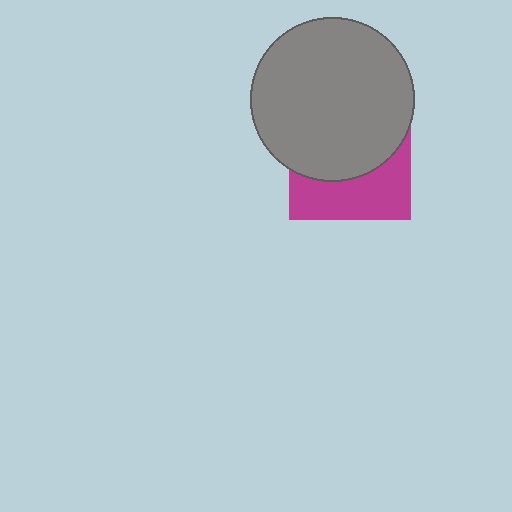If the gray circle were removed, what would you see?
You would see the complete magenta square.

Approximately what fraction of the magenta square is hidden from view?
Roughly 60% of the magenta square is hidden behind the gray circle.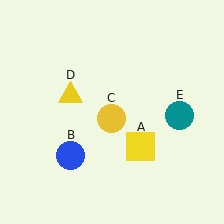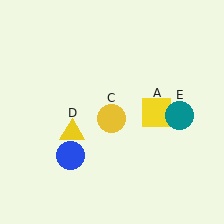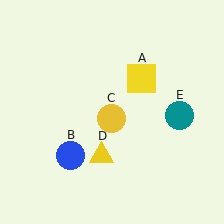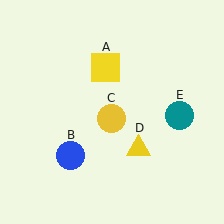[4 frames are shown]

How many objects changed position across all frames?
2 objects changed position: yellow square (object A), yellow triangle (object D).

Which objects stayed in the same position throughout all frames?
Blue circle (object B) and yellow circle (object C) and teal circle (object E) remained stationary.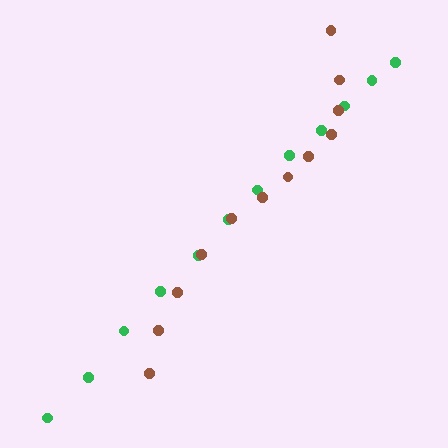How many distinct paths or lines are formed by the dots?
There are 2 distinct paths.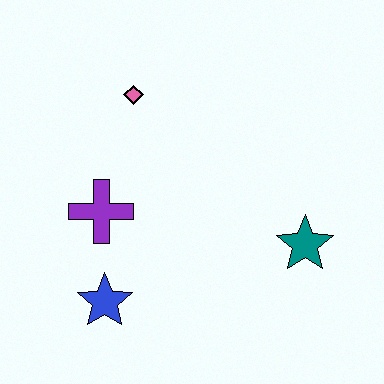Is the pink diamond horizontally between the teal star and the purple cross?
Yes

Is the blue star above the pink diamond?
No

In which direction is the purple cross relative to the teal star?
The purple cross is to the left of the teal star.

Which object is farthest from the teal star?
The pink diamond is farthest from the teal star.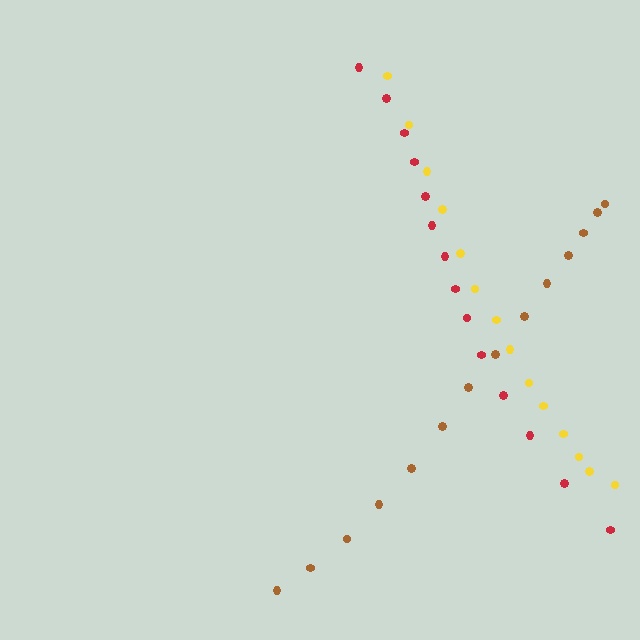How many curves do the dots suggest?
There are 3 distinct paths.